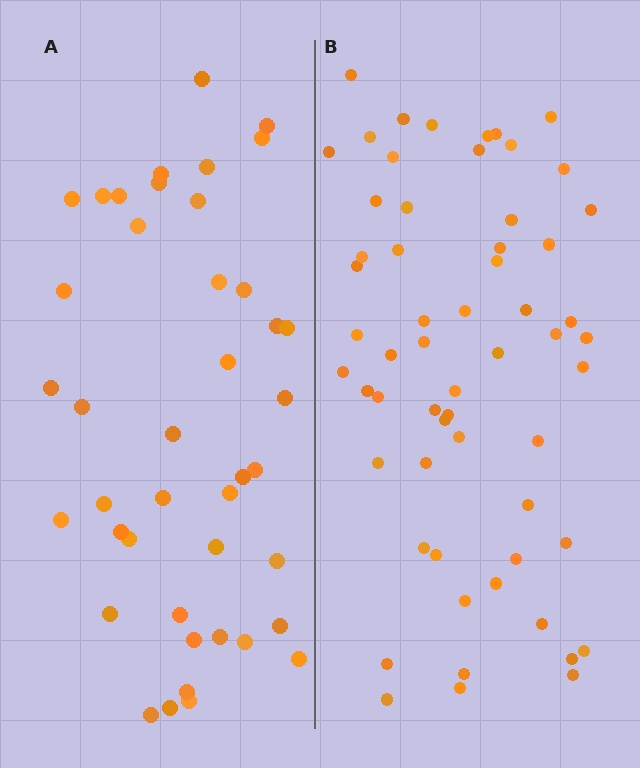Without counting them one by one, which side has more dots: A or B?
Region B (the right region) has more dots.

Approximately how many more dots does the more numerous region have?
Region B has approximately 15 more dots than region A.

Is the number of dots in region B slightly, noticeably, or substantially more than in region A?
Region B has noticeably more, but not dramatically so. The ratio is roughly 1.4 to 1.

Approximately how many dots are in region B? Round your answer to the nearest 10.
About 60 dots. (The exact count is 59, which rounds to 60.)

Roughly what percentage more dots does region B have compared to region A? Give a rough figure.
About 40% more.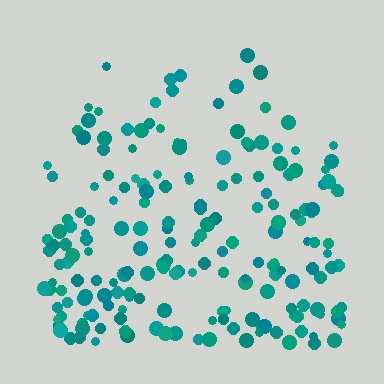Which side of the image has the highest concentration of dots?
The bottom.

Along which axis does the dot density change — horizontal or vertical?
Vertical.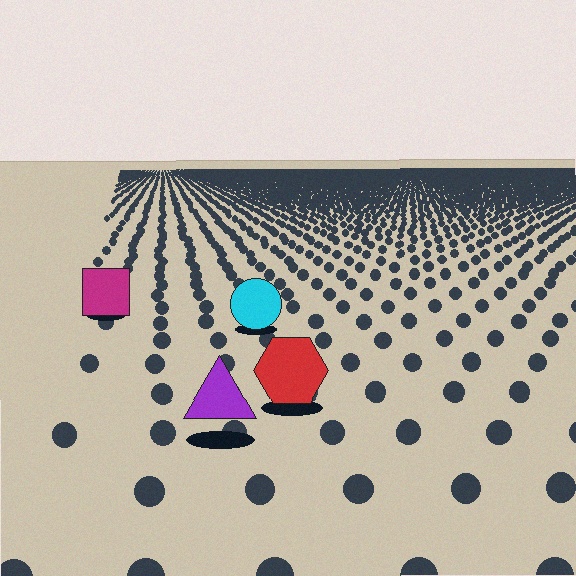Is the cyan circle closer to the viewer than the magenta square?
Yes. The cyan circle is closer — you can tell from the texture gradient: the ground texture is coarser near it.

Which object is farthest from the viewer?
The magenta square is farthest from the viewer. It appears smaller and the ground texture around it is denser.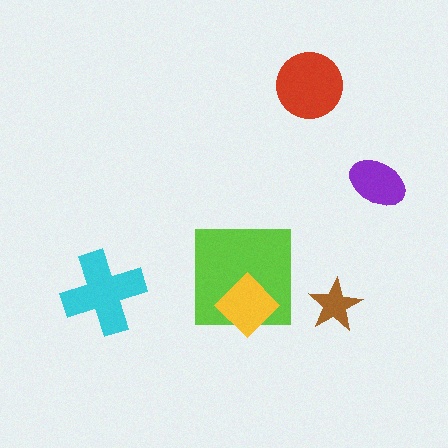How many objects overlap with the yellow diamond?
1 object overlaps with the yellow diamond.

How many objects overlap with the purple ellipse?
0 objects overlap with the purple ellipse.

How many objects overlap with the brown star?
0 objects overlap with the brown star.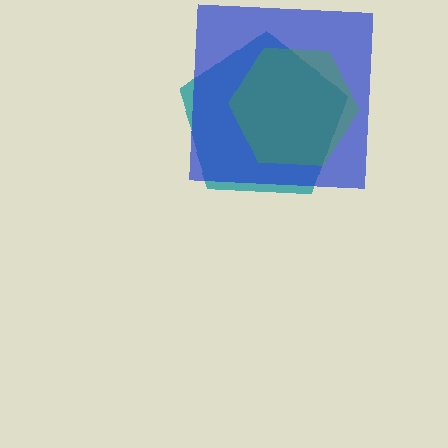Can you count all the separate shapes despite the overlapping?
Yes, there are 3 separate shapes.